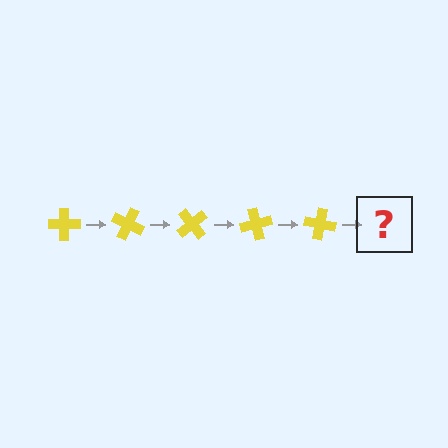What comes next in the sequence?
The next element should be a yellow cross rotated 125 degrees.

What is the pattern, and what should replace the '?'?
The pattern is that the cross rotates 25 degrees each step. The '?' should be a yellow cross rotated 125 degrees.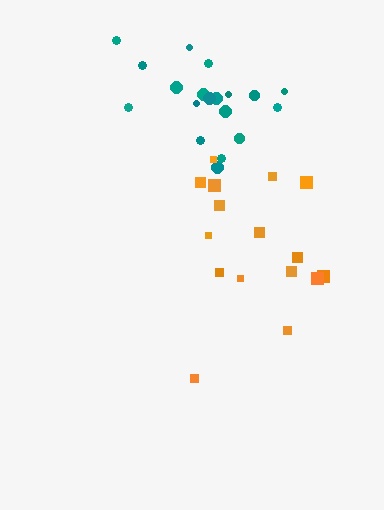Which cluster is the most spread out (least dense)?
Orange.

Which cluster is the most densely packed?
Teal.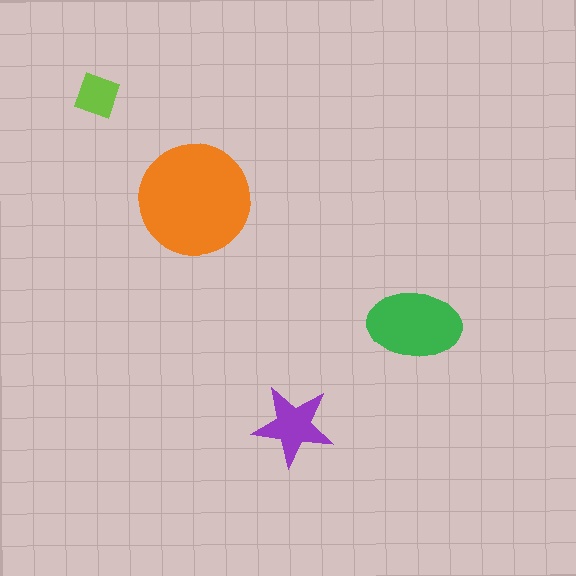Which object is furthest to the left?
The lime square is leftmost.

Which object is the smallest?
The lime square.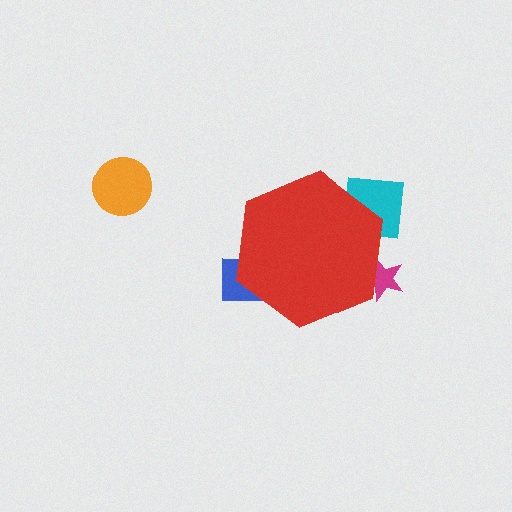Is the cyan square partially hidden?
Yes, the cyan square is partially hidden behind the red hexagon.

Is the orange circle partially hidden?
No, the orange circle is fully visible.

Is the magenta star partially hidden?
Yes, the magenta star is partially hidden behind the red hexagon.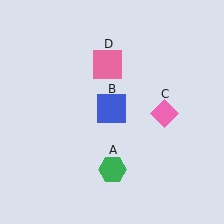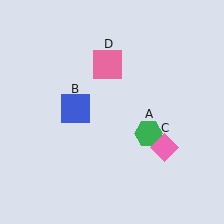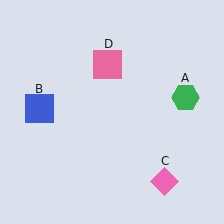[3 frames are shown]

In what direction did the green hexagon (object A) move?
The green hexagon (object A) moved up and to the right.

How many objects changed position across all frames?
3 objects changed position: green hexagon (object A), blue square (object B), pink diamond (object C).